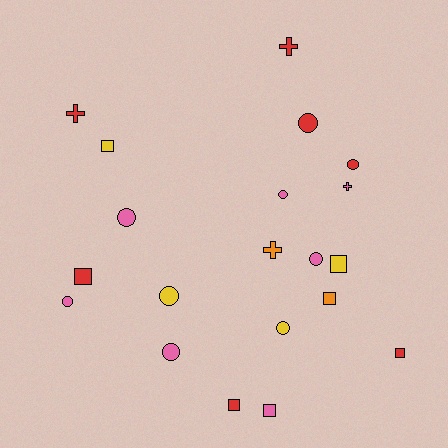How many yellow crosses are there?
There are no yellow crosses.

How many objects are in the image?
There are 20 objects.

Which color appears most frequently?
Red, with 7 objects.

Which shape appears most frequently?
Circle, with 9 objects.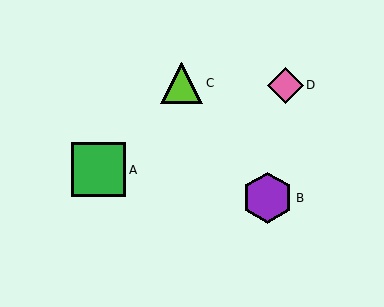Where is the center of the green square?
The center of the green square is at (99, 170).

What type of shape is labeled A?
Shape A is a green square.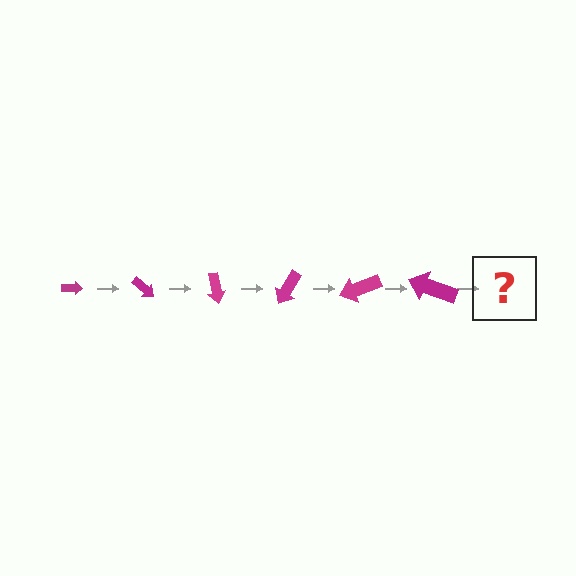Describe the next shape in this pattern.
It should be an arrow, larger than the previous one and rotated 240 degrees from the start.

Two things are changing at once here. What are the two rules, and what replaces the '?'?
The two rules are that the arrow grows larger each step and it rotates 40 degrees each step. The '?' should be an arrow, larger than the previous one and rotated 240 degrees from the start.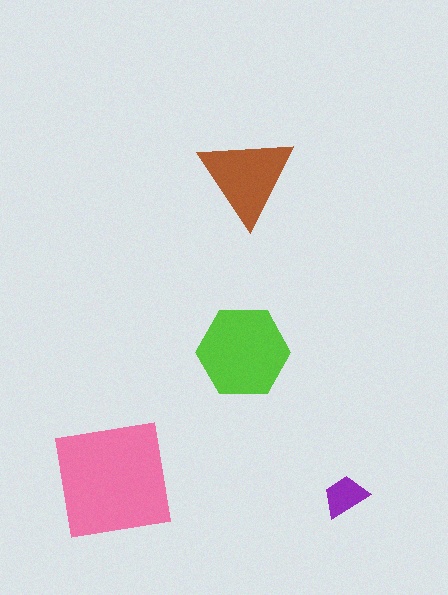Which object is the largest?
The pink square.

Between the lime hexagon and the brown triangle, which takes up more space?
The lime hexagon.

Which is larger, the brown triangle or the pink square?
The pink square.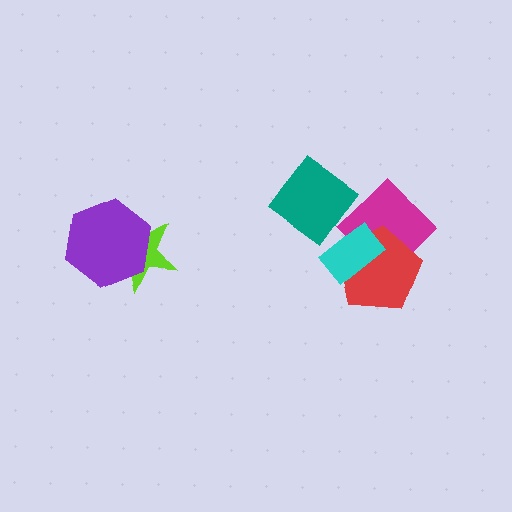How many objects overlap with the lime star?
1 object overlaps with the lime star.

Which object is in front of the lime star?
The purple hexagon is in front of the lime star.